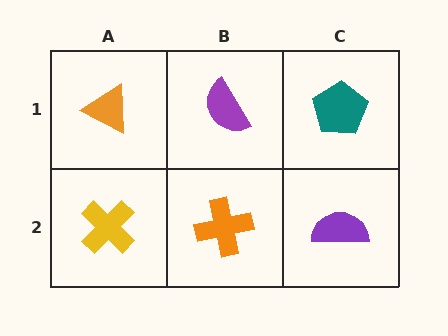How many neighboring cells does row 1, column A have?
2.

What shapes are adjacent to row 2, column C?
A teal pentagon (row 1, column C), an orange cross (row 2, column B).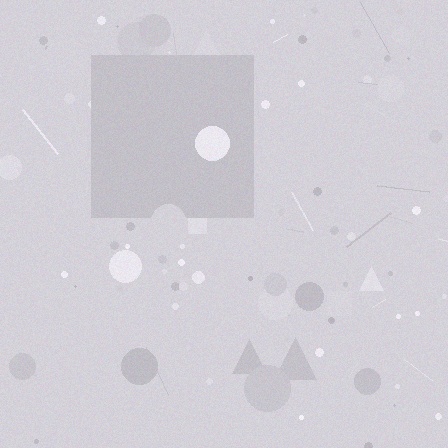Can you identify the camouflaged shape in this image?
The camouflaged shape is a square.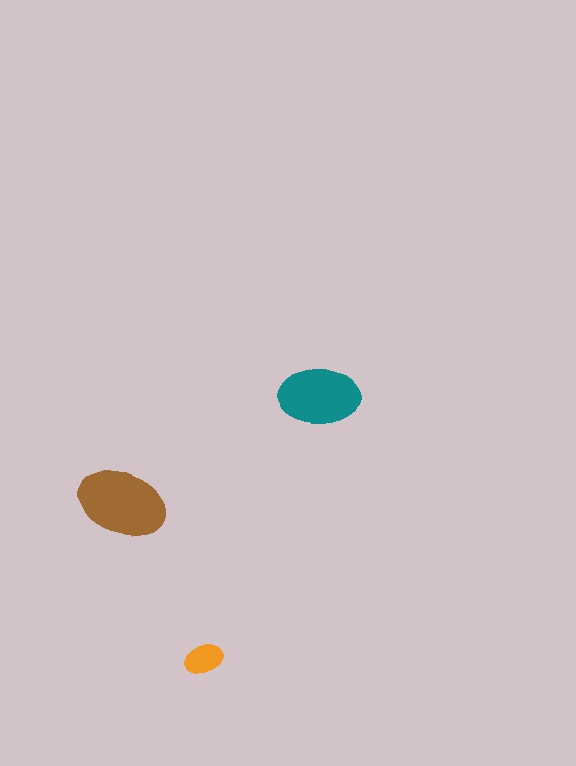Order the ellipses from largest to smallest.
the brown one, the teal one, the orange one.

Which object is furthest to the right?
The teal ellipse is rightmost.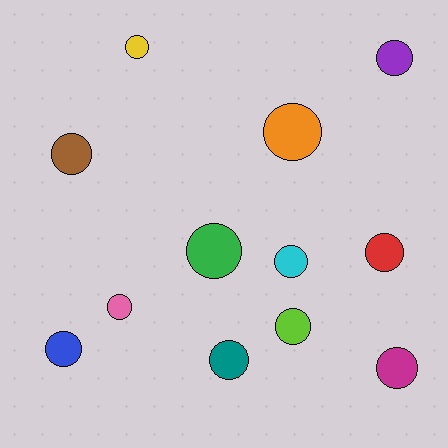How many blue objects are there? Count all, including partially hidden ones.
There is 1 blue object.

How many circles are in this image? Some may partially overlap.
There are 12 circles.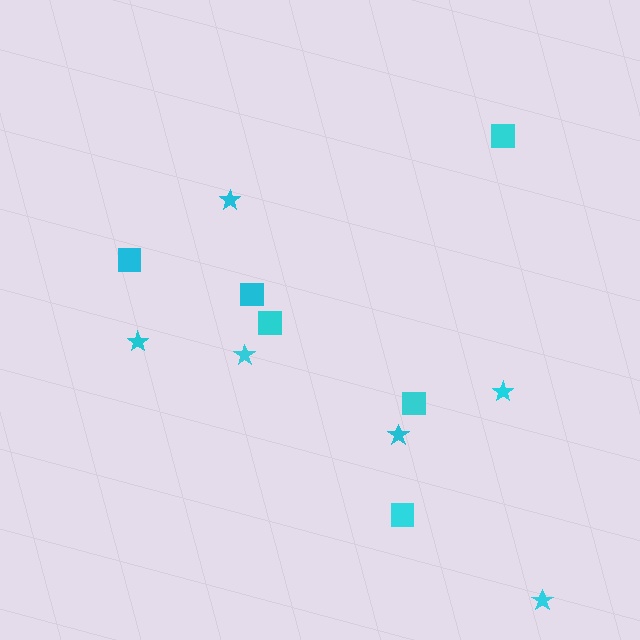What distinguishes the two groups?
There are 2 groups: one group of stars (6) and one group of squares (6).